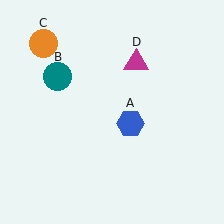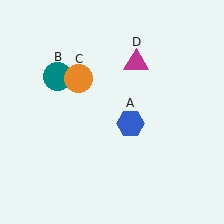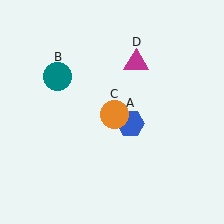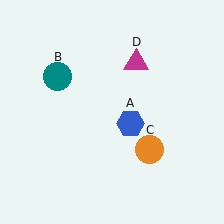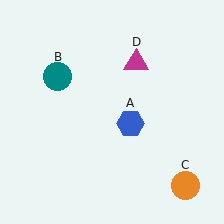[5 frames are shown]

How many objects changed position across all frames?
1 object changed position: orange circle (object C).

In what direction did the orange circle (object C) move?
The orange circle (object C) moved down and to the right.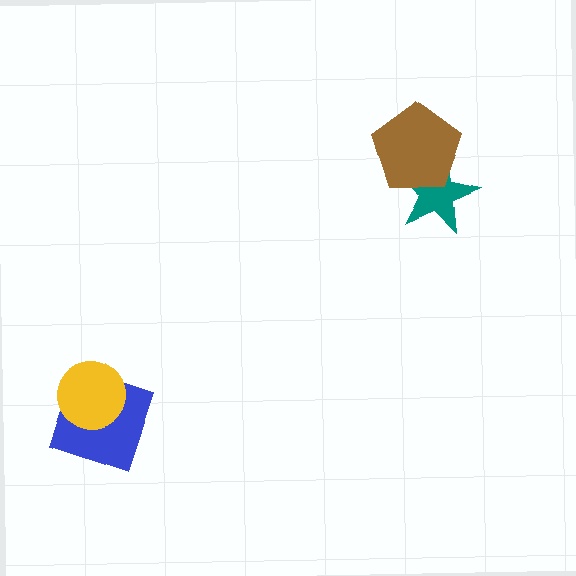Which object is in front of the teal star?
The brown pentagon is in front of the teal star.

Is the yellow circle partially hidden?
No, no other shape covers it.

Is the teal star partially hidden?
Yes, it is partially covered by another shape.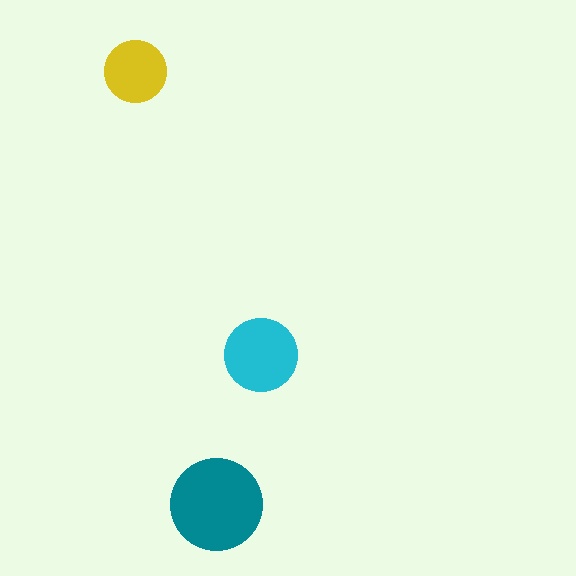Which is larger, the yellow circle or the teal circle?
The teal one.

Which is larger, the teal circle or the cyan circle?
The teal one.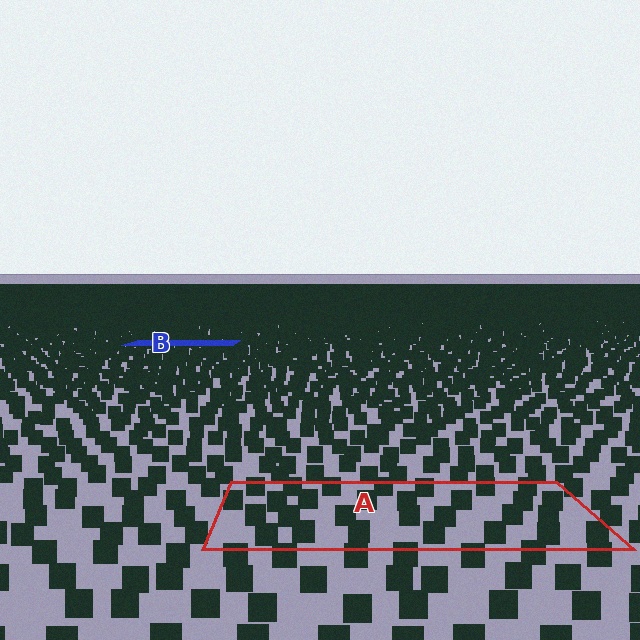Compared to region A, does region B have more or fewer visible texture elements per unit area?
Region B has more texture elements per unit area — they are packed more densely because it is farther away.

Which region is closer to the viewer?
Region A is closer. The texture elements there are larger and more spread out.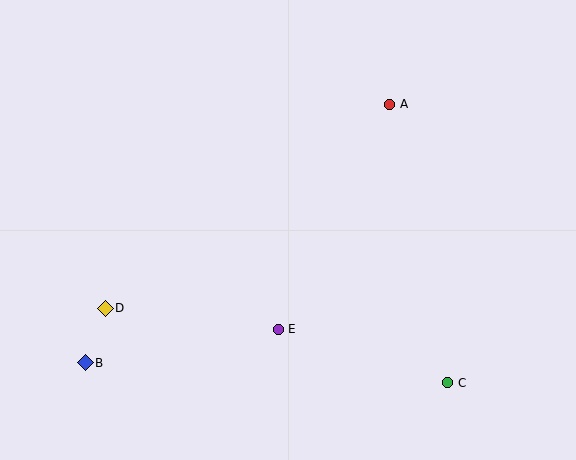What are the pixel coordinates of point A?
Point A is at (390, 105).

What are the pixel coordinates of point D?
Point D is at (105, 308).